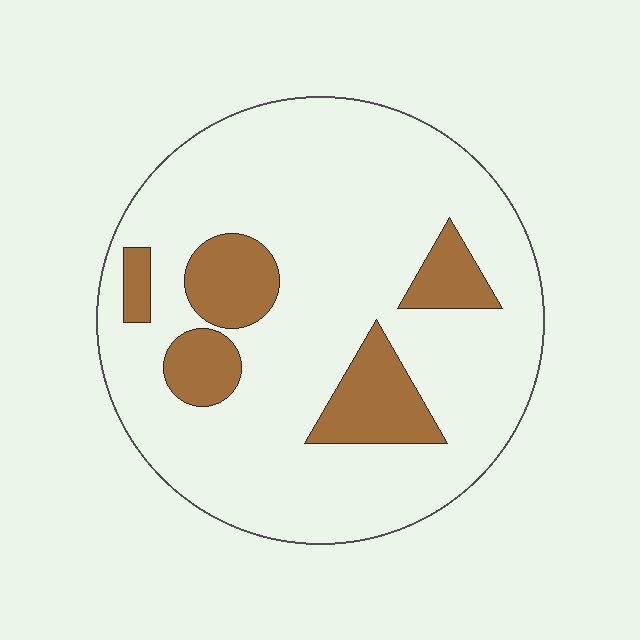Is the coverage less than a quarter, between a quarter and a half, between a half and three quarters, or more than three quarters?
Less than a quarter.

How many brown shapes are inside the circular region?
5.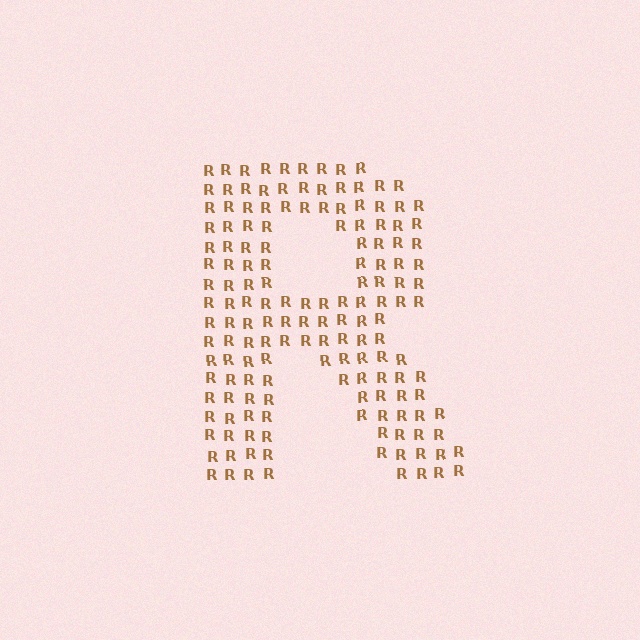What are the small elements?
The small elements are letter R's.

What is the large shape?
The large shape is the letter R.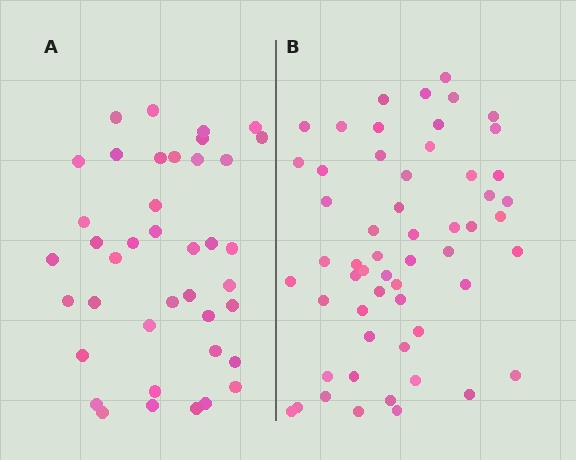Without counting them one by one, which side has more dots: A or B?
Region B (the right region) has more dots.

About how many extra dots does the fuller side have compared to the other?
Region B has approximately 15 more dots than region A.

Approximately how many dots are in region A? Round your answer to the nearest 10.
About 40 dots.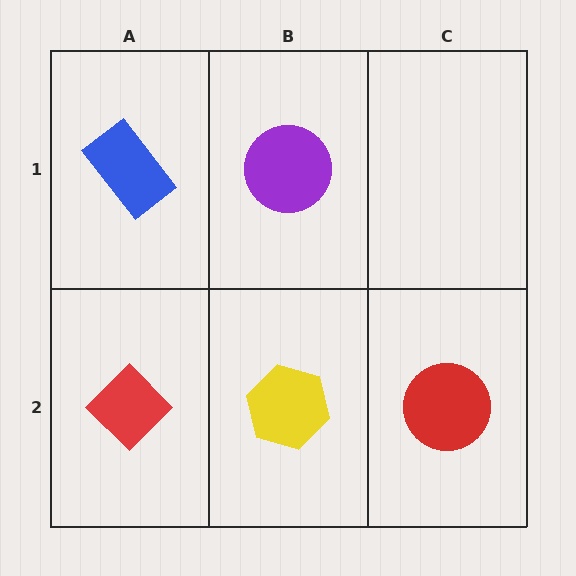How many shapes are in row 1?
2 shapes.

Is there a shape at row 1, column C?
No, that cell is empty.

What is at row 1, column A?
A blue rectangle.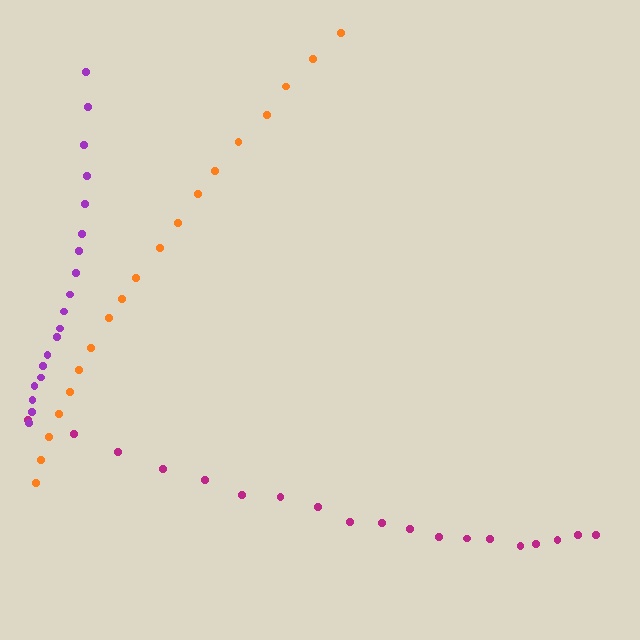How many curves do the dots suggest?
There are 3 distinct paths.